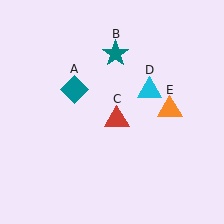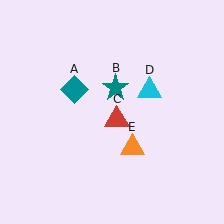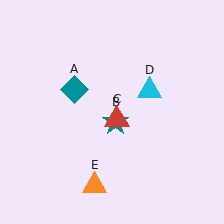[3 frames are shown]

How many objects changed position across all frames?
2 objects changed position: teal star (object B), orange triangle (object E).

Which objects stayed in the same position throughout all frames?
Teal diamond (object A) and red triangle (object C) and cyan triangle (object D) remained stationary.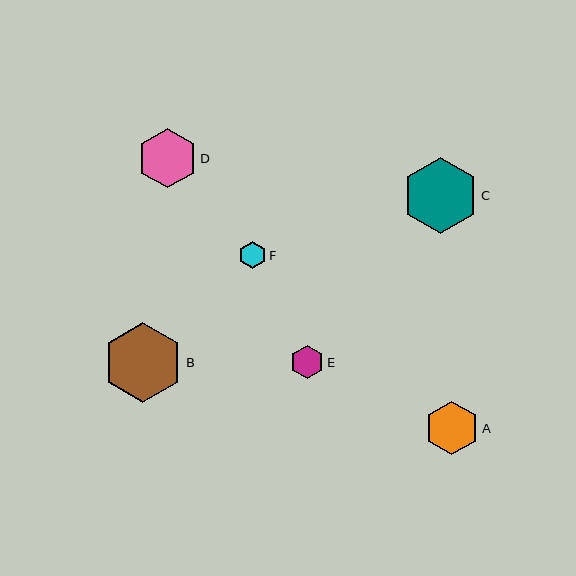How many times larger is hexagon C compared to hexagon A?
Hexagon C is approximately 1.4 times the size of hexagon A.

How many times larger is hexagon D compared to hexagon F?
Hexagon D is approximately 2.2 times the size of hexagon F.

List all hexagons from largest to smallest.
From largest to smallest: B, C, D, A, E, F.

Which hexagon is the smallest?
Hexagon F is the smallest with a size of approximately 27 pixels.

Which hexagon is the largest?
Hexagon B is the largest with a size of approximately 80 pixels.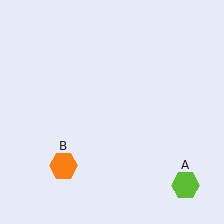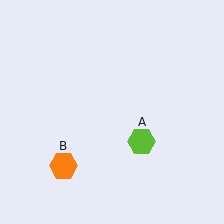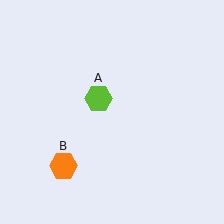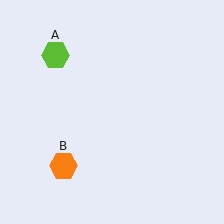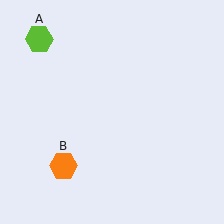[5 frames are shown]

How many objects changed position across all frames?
1 object changed position: lime hexagon (object A).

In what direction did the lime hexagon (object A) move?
The lime hexagon (object A) moved up and to the left.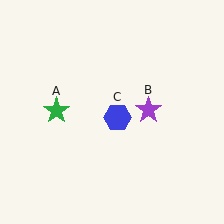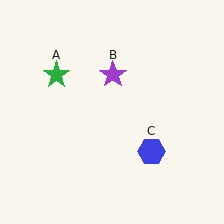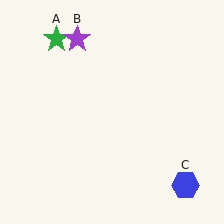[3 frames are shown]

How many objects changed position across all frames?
3 objects changed position: green star (object A), purple star (object B), blue hexagon (object C).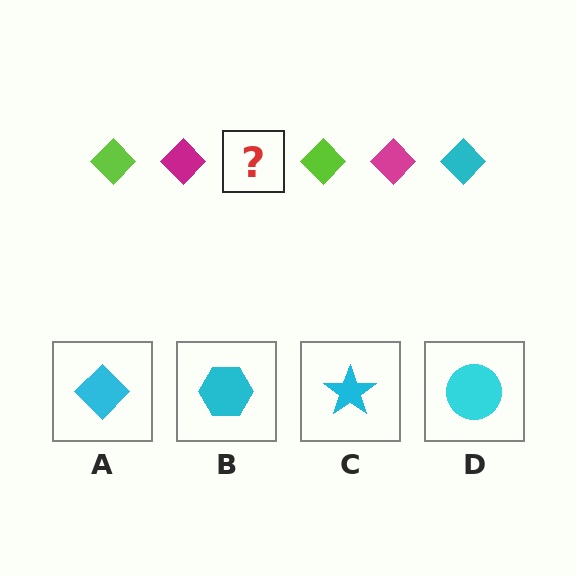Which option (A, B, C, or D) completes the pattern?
A.